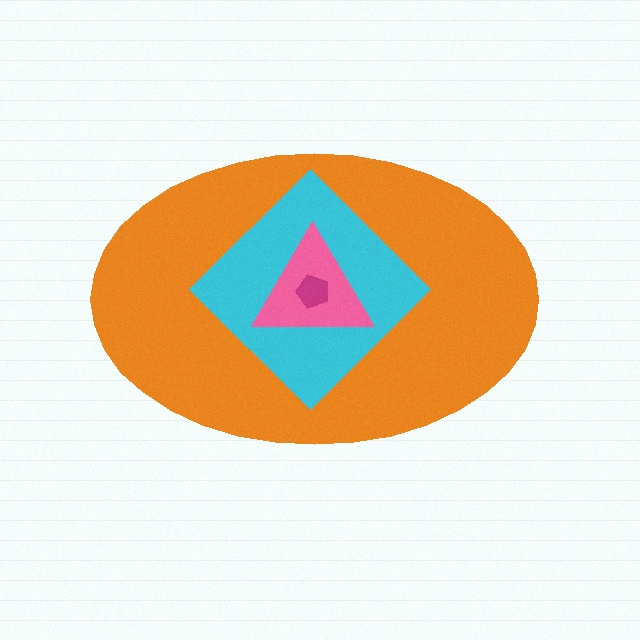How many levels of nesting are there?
4.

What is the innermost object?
The magenta pentagon.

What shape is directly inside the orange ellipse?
The cyan diamond.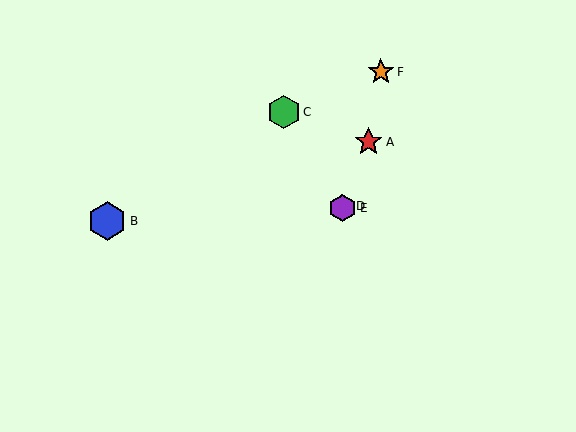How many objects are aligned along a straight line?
3 objects (C, D, E) are aligned along a straight line.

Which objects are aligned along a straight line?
Objects C, D, E are aligned along a straight line.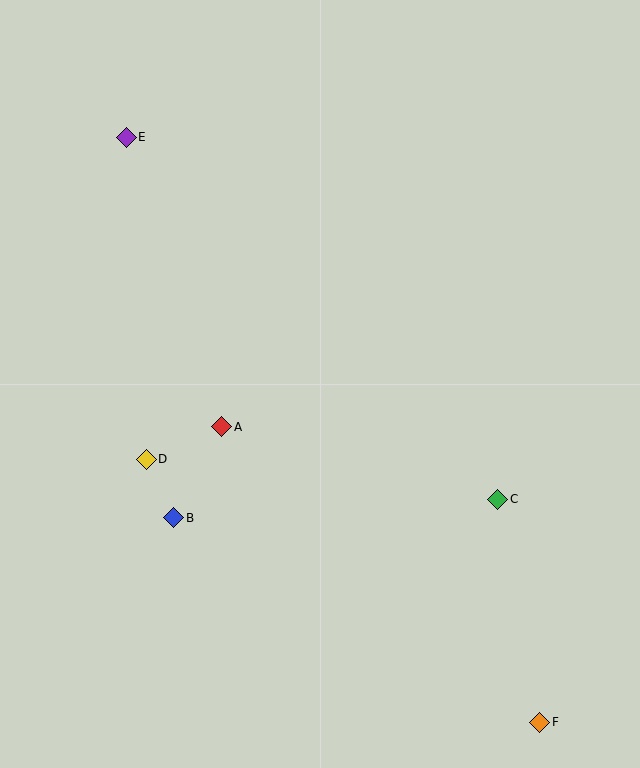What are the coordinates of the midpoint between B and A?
The midpoint between B and A is at (198, 472).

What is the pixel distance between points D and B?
The distance between D and B is 64 pixels.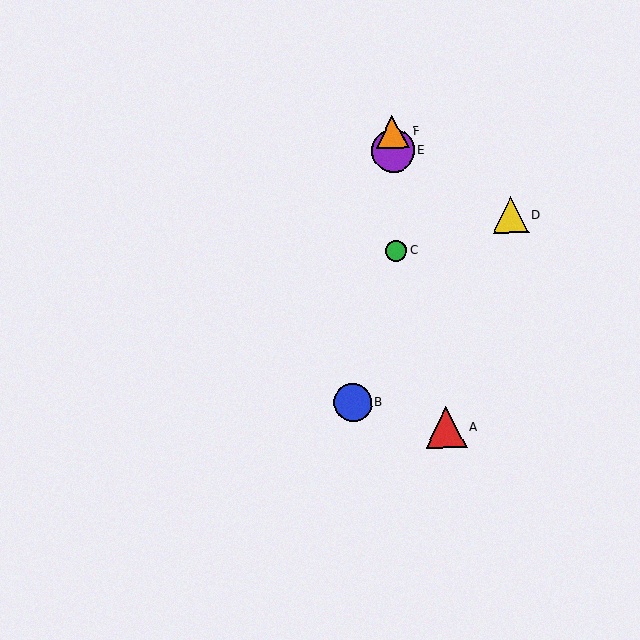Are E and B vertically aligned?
No, E is at x≈393 and B is at x≈353.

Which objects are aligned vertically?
Objects C, E, F are aligned vertically.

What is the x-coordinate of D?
Object D is at x≈511.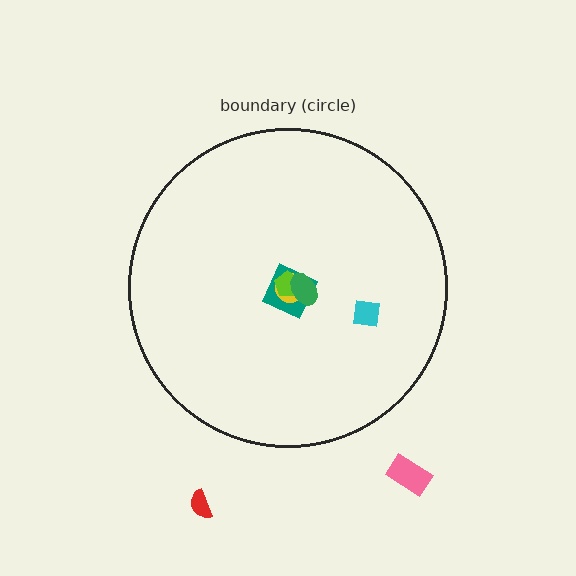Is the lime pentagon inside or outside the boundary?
Inside.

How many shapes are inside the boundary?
5 inside, 2 outside.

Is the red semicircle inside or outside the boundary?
Outside.